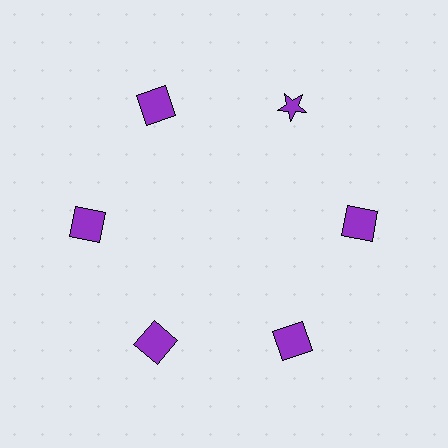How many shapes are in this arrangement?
There are 6 shapes arranged in a ring pattern.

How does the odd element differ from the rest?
It has a different shape: star instead of square.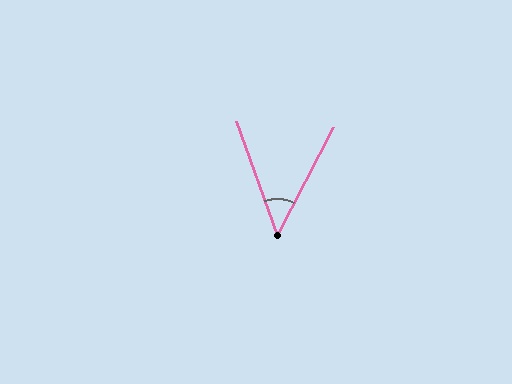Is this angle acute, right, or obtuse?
It is acute.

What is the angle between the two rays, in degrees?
Approximately 47 degrees.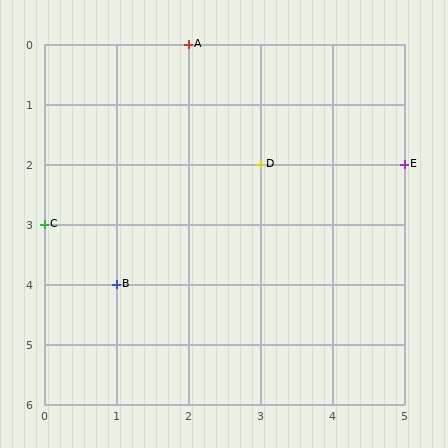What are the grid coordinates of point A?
Point A is at grid coordinates (2, 0).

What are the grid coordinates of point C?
Point C is at grid coordinates (0, 3).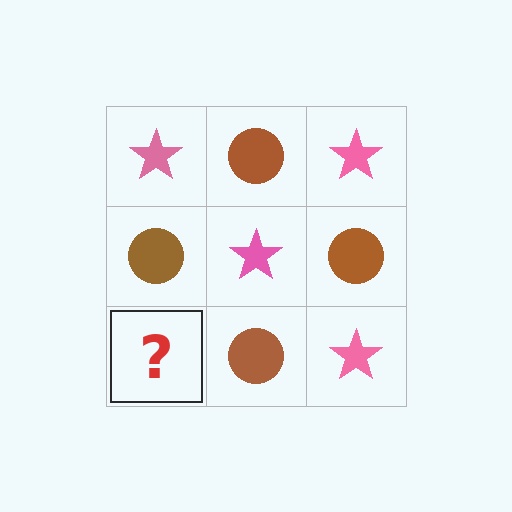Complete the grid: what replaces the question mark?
The question mark should be replaced with a pink star.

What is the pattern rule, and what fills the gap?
The rule is that it alternates pink star and brown circle in a checkerboard pattern. The gap should be filled with a pink star.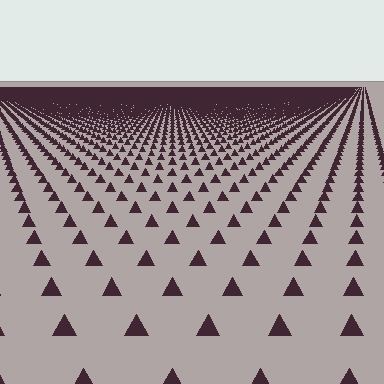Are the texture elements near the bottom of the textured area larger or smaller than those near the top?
Larger. Near the bottom, elements are closer to the viewer and appear at a bigger on-screen size.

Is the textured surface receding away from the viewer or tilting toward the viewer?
The surface is receding away from the viewer. Texture elements get smaller and denser toward the top.